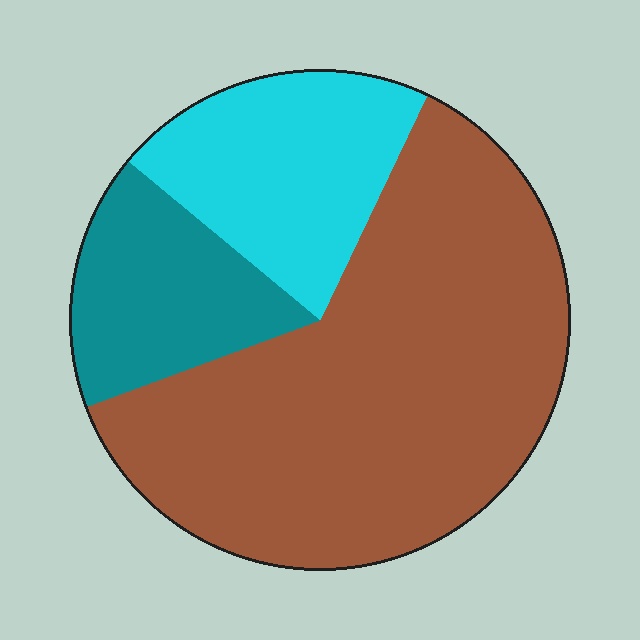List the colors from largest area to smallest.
From largest to smallest: brown, cyan, teal.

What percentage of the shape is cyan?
Cyan takes up between a sixth and a third of the shape.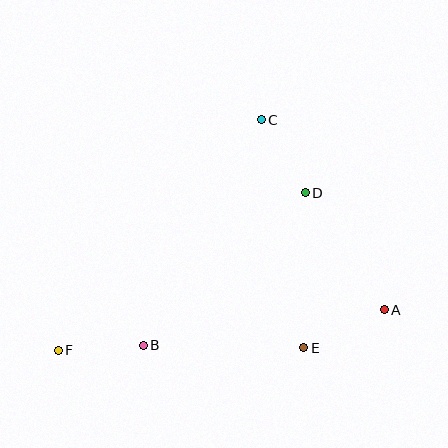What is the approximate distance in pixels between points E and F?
The distance between E and F is approximately 246 pixels.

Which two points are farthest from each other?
Points A and F are farthest from each other.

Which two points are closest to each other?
Points B and F are closest to each other.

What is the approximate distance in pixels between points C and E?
The distance between C and E is approximately 232 pixels.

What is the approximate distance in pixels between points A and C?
The distance between A and C is approximately 226 pixels.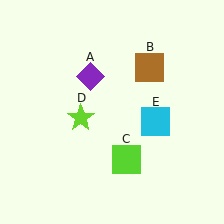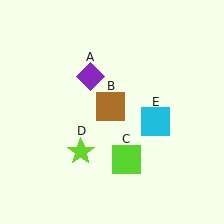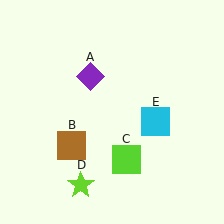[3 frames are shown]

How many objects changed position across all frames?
2 objects changed position: brown square (object B), lime star (object D).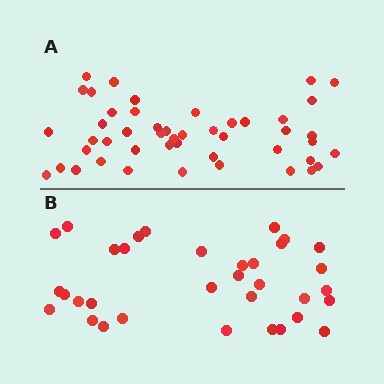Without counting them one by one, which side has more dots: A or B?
Region A (the top region) has more dots.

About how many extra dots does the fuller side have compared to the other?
Region A has approximately 15 more dots than region B.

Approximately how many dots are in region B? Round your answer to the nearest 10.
About 30 dots. (The exact count is 34, which rounds to 30.)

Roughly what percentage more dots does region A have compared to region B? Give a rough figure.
About 40% more.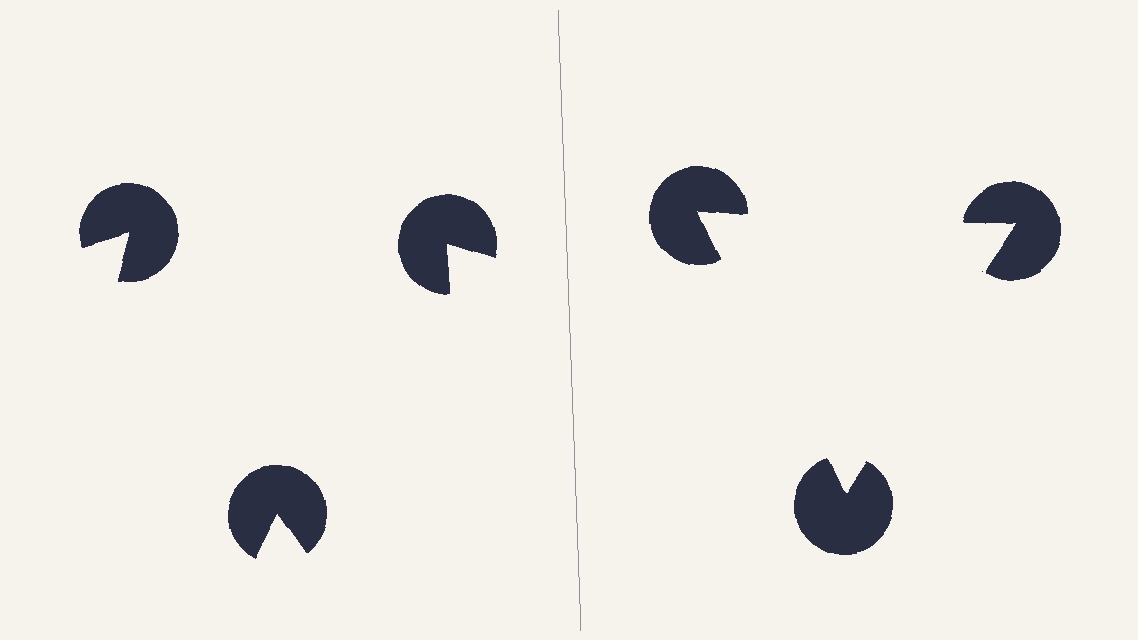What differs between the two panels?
The pac-man discs are positioned identically on both sides; only the wedge orientations differ. On the right they align to a triangle; on the left they are misaligned.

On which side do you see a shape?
An illusory triangle appears on the right side. On the left side the wedge cuts are rotated, so no coherent shape forms.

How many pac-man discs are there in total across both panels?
6 — 3 on each side.